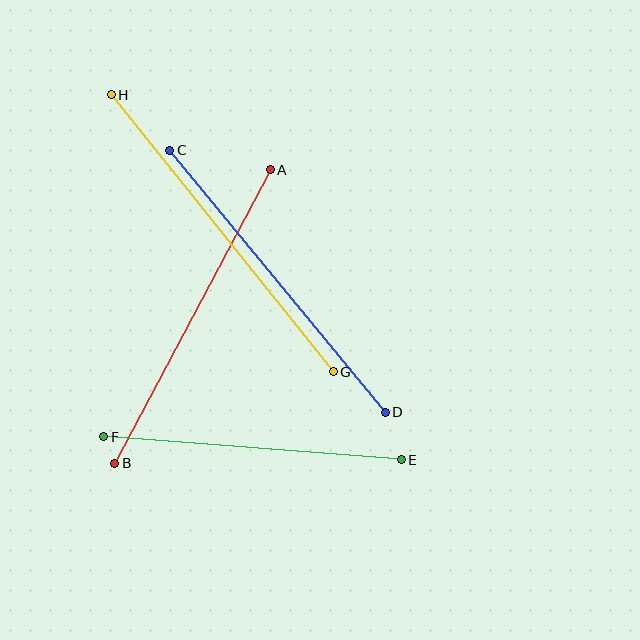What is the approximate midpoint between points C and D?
The midpoint is at approximately (277, 281) pixels.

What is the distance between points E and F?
The distance is approximately 299 pixels.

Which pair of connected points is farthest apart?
Points G and H are farthest apart.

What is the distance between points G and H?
The distance is approximately 355 pixels.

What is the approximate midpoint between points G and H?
The midpoint is at approximately (222, 233) pixels.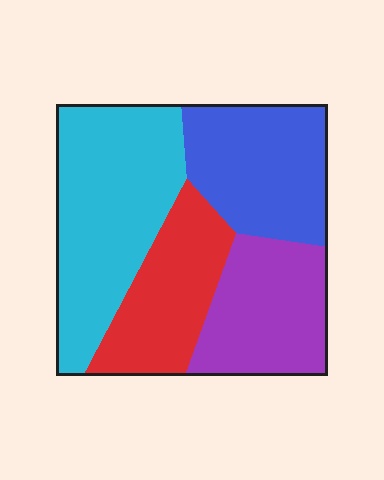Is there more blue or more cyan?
Cyan.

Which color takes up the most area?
Cyan, at roughly 35%.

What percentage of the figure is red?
Red covers roughly 20% of the figure.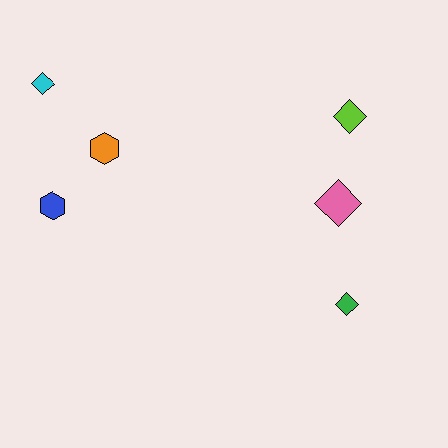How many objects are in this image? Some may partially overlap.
There are 6 objects.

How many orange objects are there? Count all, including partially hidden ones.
There is 1 orange object.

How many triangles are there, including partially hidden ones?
There are no triangles.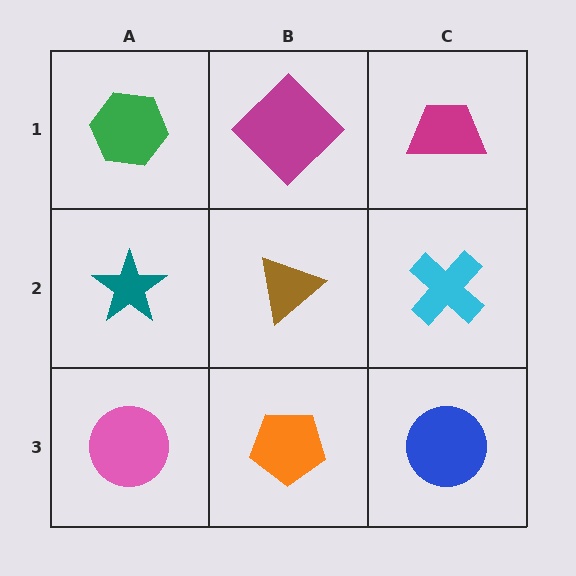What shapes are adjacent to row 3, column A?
A teal star (row 2, column A), an orange pentagon (row 3, column B).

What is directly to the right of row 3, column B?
A blue circle.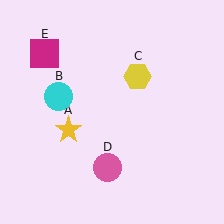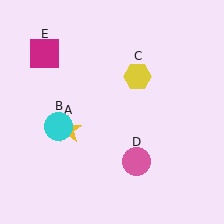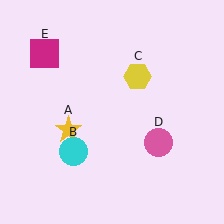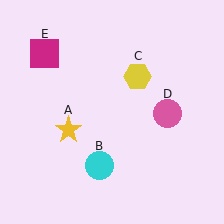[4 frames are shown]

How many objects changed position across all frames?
2 objects changed position: cyan circle (object B), pink circle (object D).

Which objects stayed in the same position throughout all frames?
Yellow star (object A) and yellow hexagon (object C) and magenta square (object E) remained stationary.